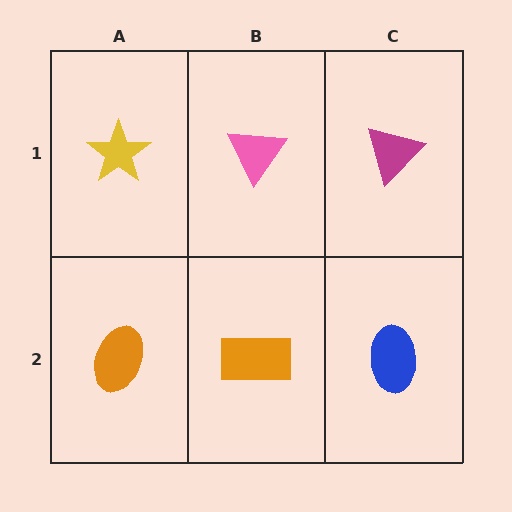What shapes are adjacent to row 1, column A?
An orange ellipse (row 2, column A), a pink triangle (row 1, column B).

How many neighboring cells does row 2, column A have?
2.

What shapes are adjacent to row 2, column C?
A magenta triangle (row 1, column C), an orange rectangle (row 2, column B).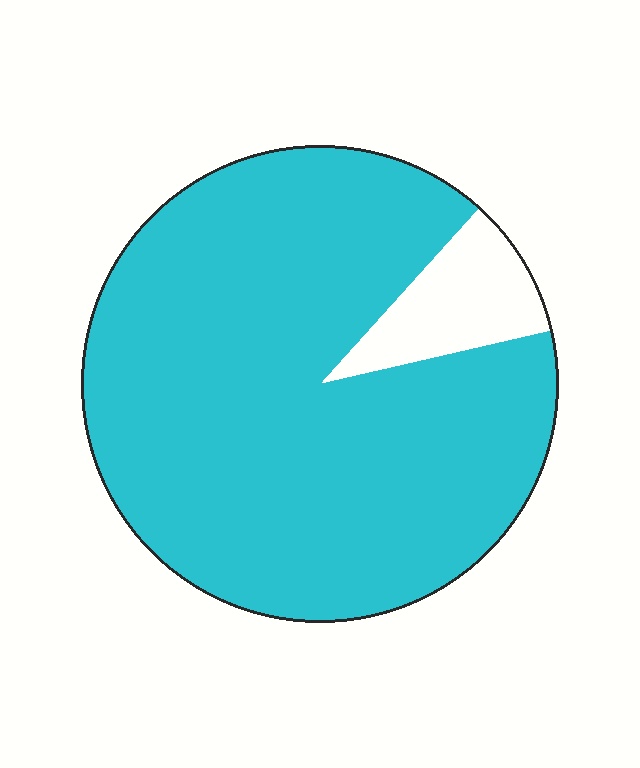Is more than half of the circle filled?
Yes.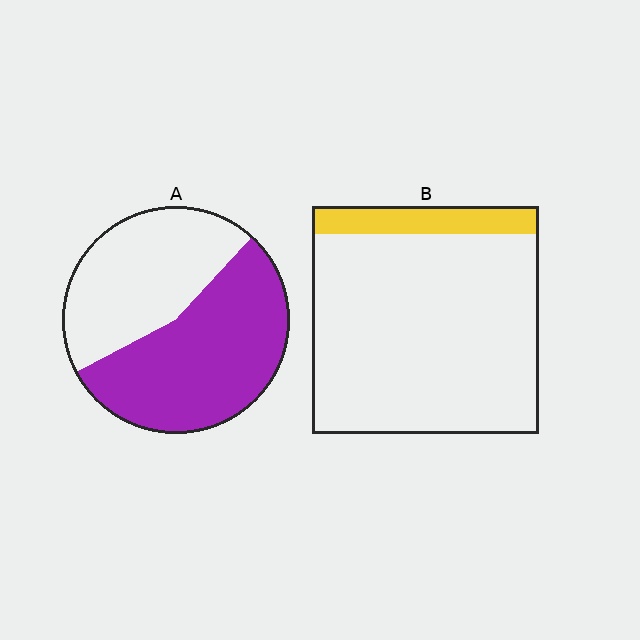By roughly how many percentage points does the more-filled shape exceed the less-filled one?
By roughly 45 percentage points (A over B).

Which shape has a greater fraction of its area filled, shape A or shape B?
Shape A.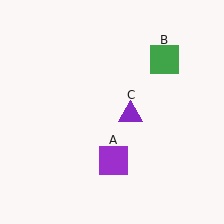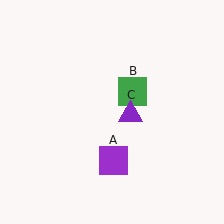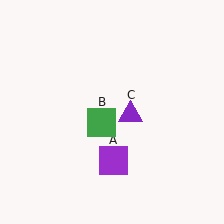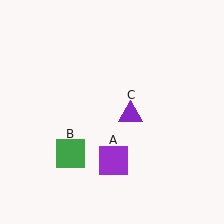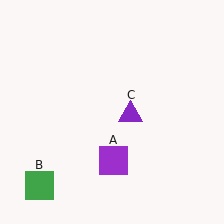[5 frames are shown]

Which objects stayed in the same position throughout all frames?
Purple square (object A) and purple triangle (object C) remained stationary.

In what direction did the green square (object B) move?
The green square (object B) moved down and to the left.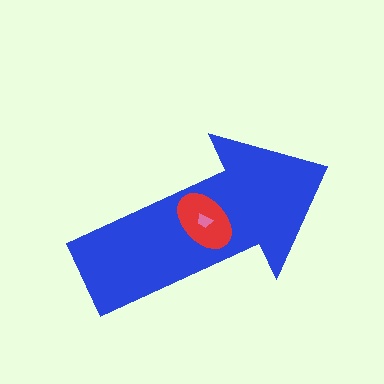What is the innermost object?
The pink trapezoid.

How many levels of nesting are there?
3.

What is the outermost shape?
The blue arrow.